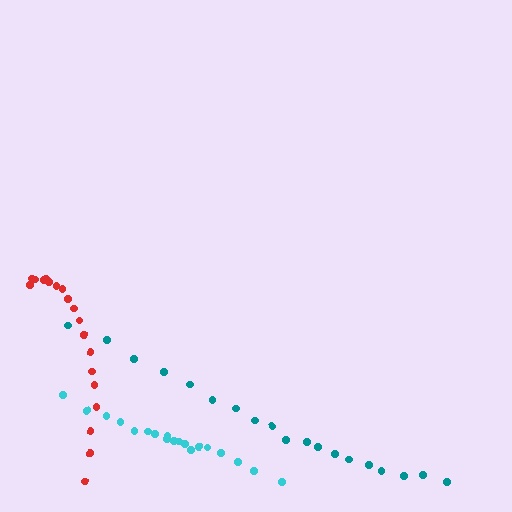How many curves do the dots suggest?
There are 3 distinct paths.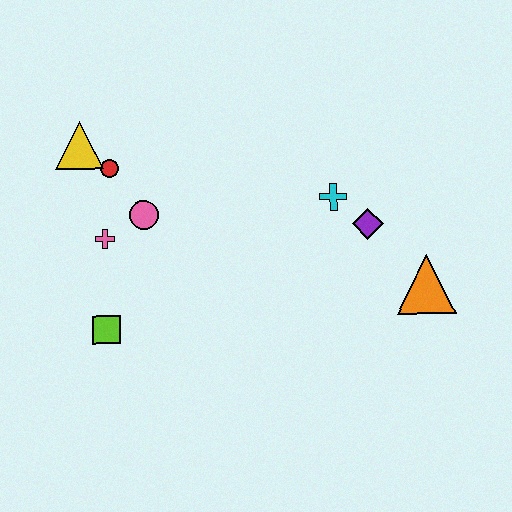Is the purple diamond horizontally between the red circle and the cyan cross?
No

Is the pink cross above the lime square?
Yes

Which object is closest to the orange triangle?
The purple diamond is closest to the orange triangle.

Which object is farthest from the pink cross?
The orange triangle is farthest from the pink cross.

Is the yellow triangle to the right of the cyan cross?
No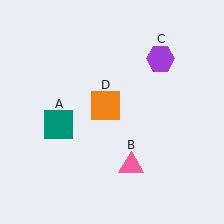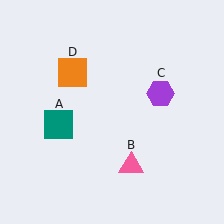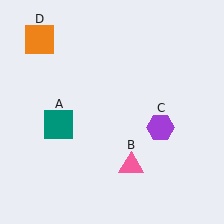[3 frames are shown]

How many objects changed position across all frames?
2 objects changed position: purple hexagon (object C), orange square (object D).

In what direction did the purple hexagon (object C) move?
The purple hexagon (object C) moved down.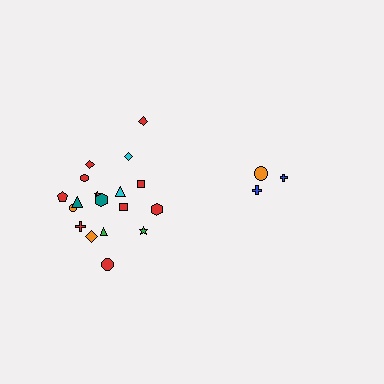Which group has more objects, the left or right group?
The left group.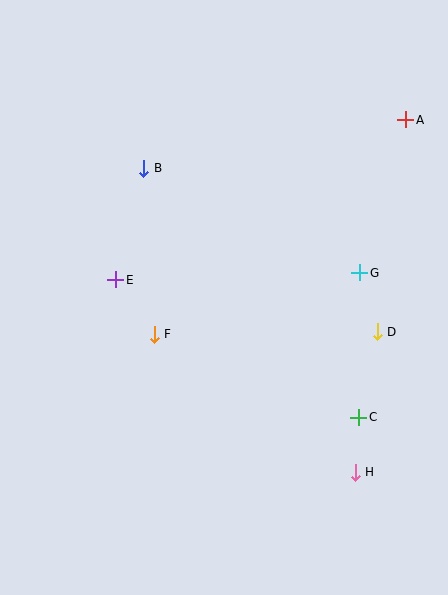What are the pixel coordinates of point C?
Point C is at (359, 417).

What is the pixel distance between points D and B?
The distance between D and B is 285 pixels.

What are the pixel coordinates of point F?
Point F is at (154, 334).